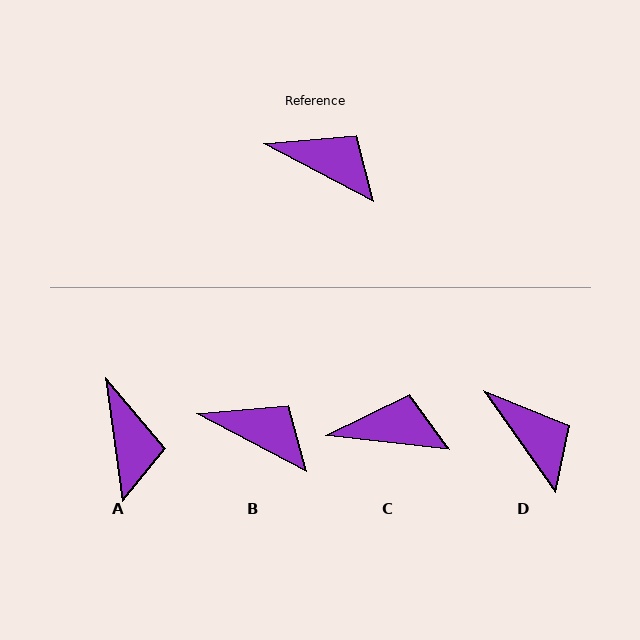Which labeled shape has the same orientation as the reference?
B.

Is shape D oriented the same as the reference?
No, it is off by about 27 degrees.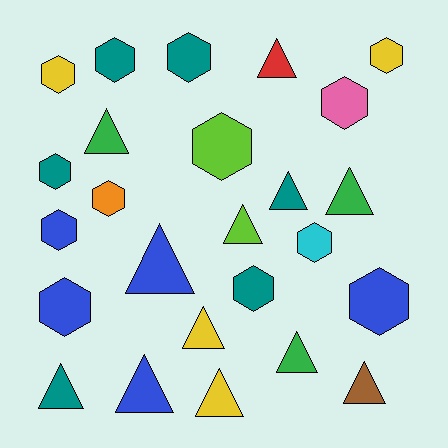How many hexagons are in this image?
There are 13 hexagons.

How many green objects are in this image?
There are 3 green objects.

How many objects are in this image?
There are 25 objects.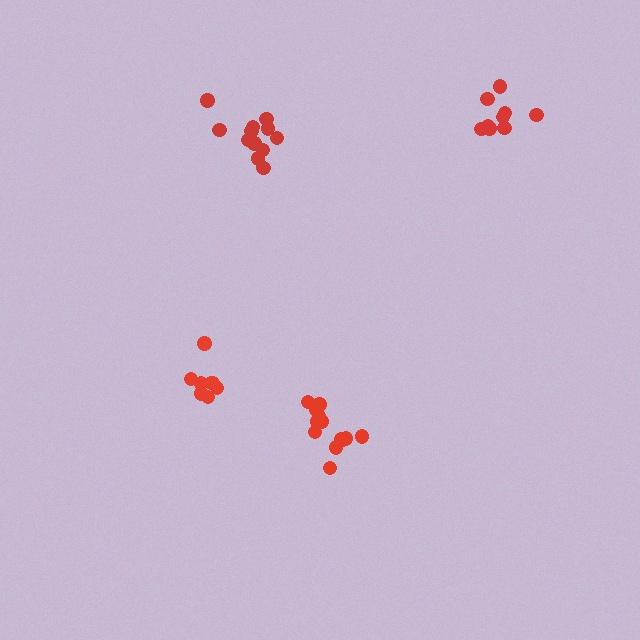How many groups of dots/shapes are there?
There are 4 groups.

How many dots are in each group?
Group 1: 13 dots, Group 2: 12 dots, Group 3: 9 dots, Group 4: 8 dots (42 total).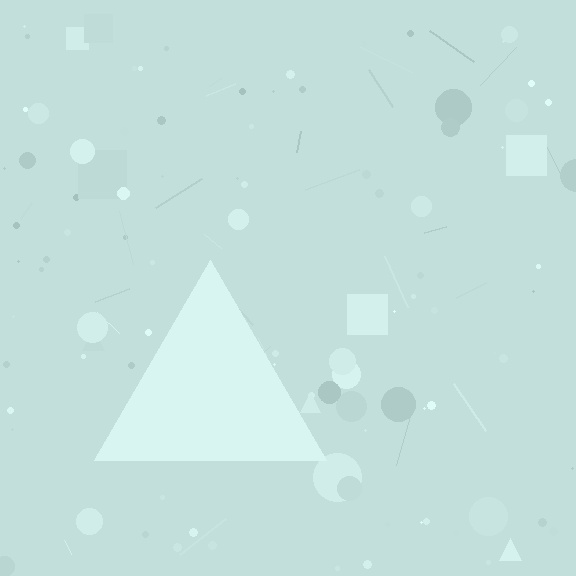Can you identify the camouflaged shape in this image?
The camouflaged shape is a triangle.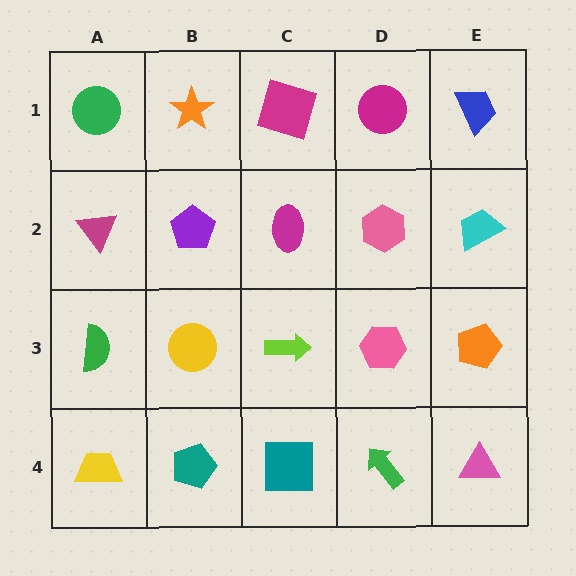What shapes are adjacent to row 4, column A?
A green semicircle (row 3, column A), a teal pentagon (row 4, column B).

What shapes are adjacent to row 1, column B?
A purple pentagon (row 2, column B), a green circle (row 1, column A), a magenta square (row 1, column C).